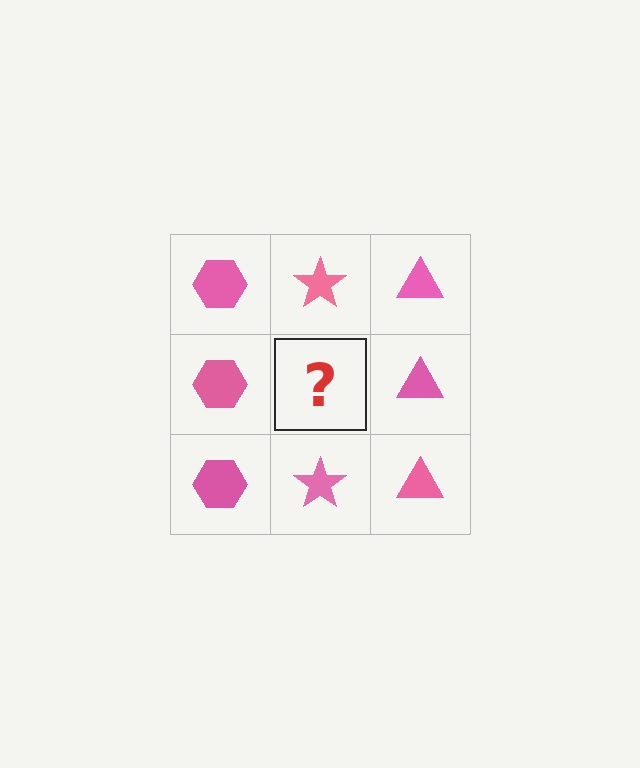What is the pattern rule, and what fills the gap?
The rule is that each column has a consistent shape. The gap should be filled with a pink star.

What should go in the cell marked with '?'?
The missing cell should contain a pink star.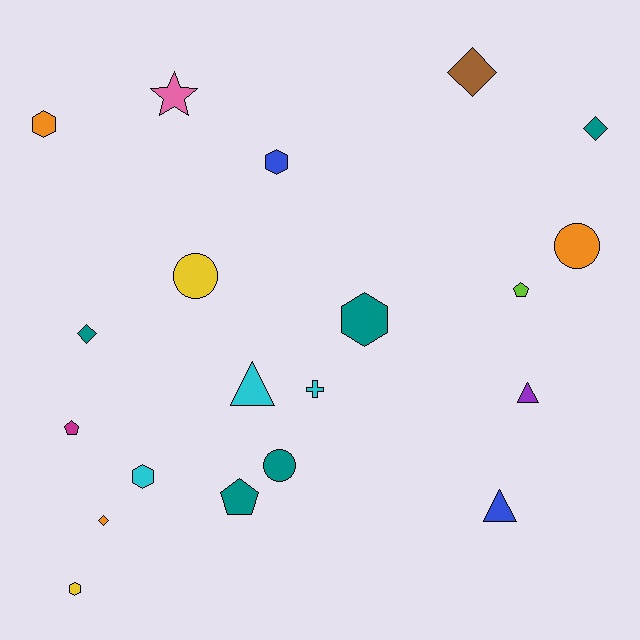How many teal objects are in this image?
There are 5 teal objects.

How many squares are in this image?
There are no squares.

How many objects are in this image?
There are 20 objects.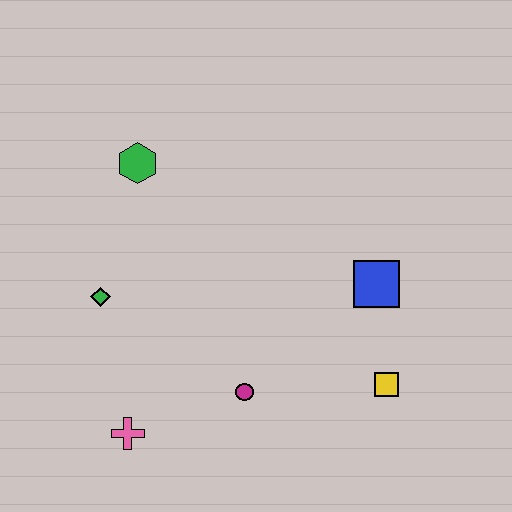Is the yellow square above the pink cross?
Yes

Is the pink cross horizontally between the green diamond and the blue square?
Yes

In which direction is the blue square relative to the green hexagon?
The blue square is to the right of the green hexagon.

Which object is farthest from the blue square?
The pink cross is farthest from the blue square.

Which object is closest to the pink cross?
The magenta circle is closest to the pink cross.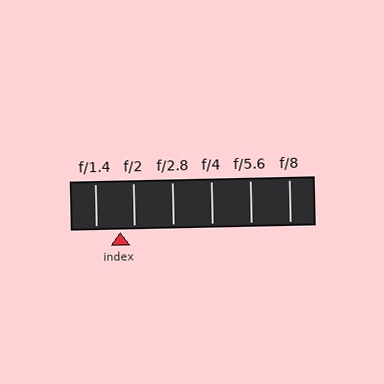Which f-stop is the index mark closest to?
The index mark is closest to f/2.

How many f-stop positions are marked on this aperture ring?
There are 6 f-stop positions marked.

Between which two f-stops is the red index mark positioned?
The index mark is between f/1.4 and f/2.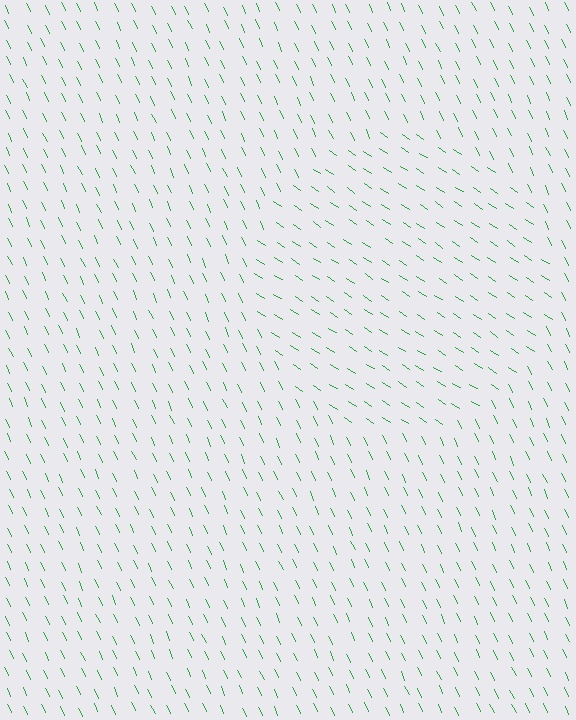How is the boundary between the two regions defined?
The boundary is defined purely by a change in line orientation (approximately 31 degrees difference). All lines are the same color and thickness.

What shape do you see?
I see a circle.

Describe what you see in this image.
The image is filled with small green line segments. A circle region in the image has lines oriented differently from the surrounding lines, creating a visible texture boundary.